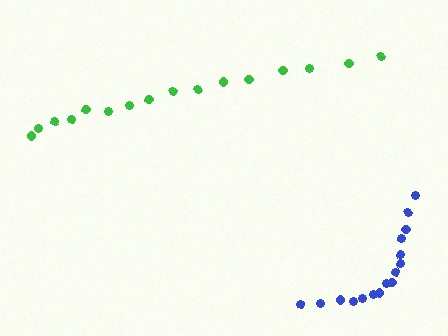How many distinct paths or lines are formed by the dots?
There are 2 distinct paths.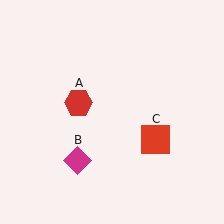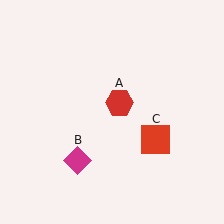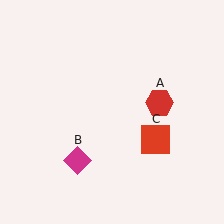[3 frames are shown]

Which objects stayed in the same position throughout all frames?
Magenta diamond (object B) and red square (object C) remained stationary.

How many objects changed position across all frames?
1 object changed position: red hexagon (object A).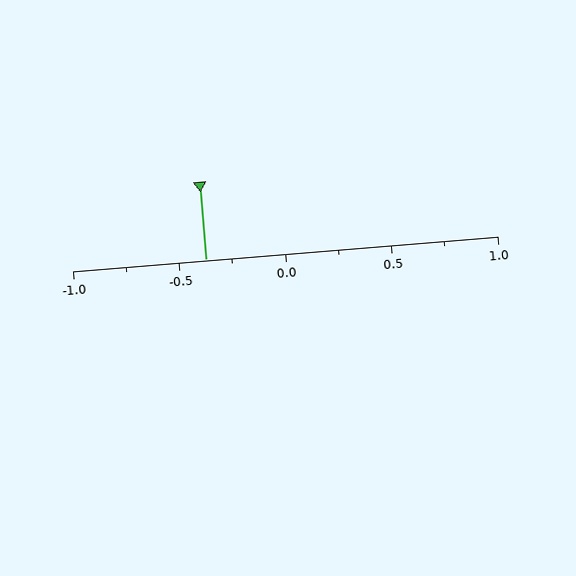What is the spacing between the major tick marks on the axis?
The major ticks are spaced 0.5 apart.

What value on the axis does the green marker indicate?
The marker indicates approximately -0.38.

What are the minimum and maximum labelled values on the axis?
The axis runs from -1.0 to 1.0.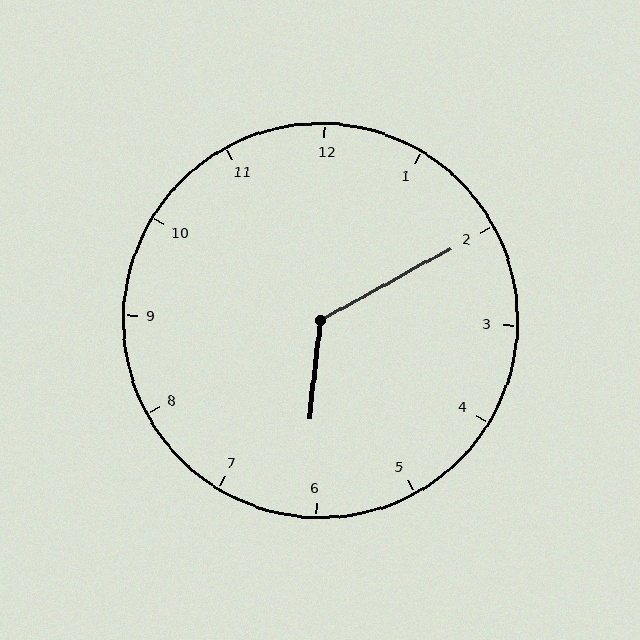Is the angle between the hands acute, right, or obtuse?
It is obtuse.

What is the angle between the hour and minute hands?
Approximately 125 degrees.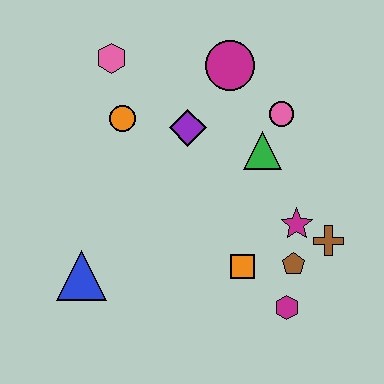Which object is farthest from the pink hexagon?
The magenta hexagon is farthest from the pink hexagon.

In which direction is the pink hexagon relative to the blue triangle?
The pink hexagon is above the blue triangle.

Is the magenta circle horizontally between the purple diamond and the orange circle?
No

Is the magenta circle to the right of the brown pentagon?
No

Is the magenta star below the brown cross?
No